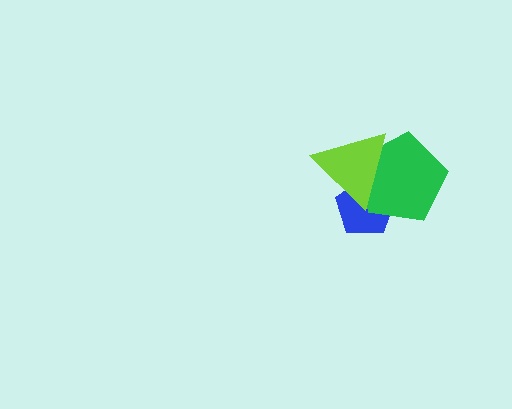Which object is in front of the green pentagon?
The lime triangle is in front of the green pentagon.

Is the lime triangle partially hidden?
No, no other shape covers it.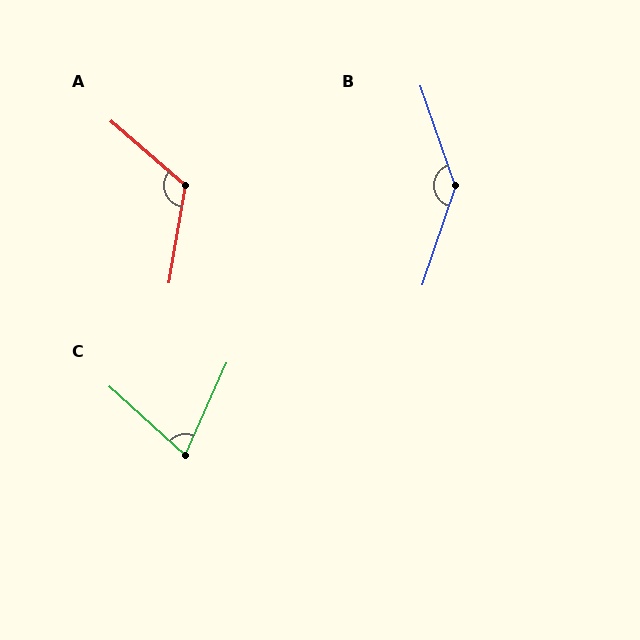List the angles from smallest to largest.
C (72°), A (121°), B (142°).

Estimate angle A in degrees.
Approximately 121 degrees.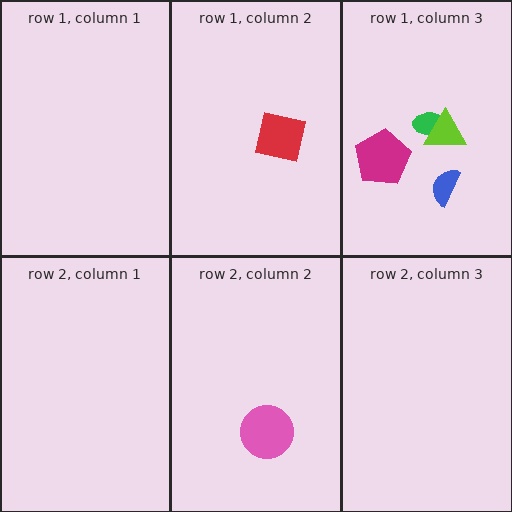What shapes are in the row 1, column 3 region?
The magenta pentagon, the green ellipse, the blue semicircle, the lime triangle.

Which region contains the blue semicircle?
The row 1, column 3 region.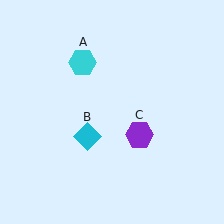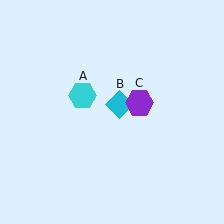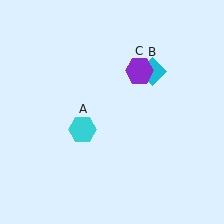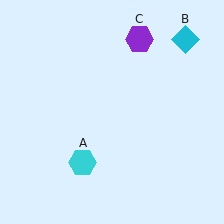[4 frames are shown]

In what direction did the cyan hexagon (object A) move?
The cyan hexagon (object A) moved down.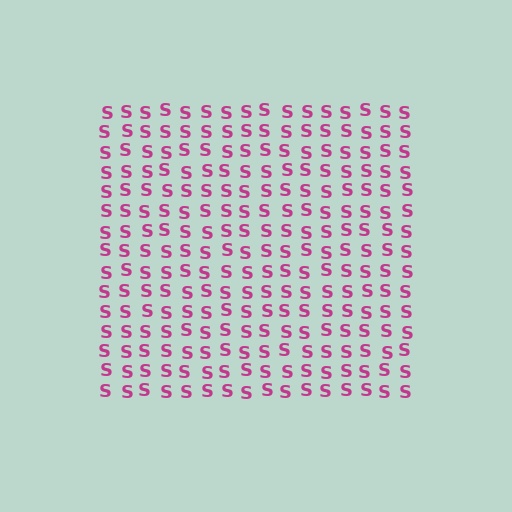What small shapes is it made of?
It is made of small letter S's.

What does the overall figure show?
The overall figure shows a square.